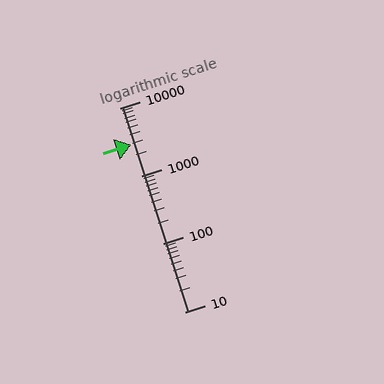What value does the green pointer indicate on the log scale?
The pointer indicates approximately 2900.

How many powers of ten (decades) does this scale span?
The scale spans 3 decades, from 10 to 10000.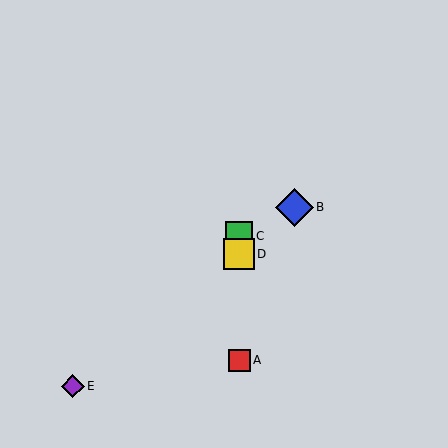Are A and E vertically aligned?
No, A is at x≈239 and E is at x≈73.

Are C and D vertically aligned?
Yes, both are at x≈239.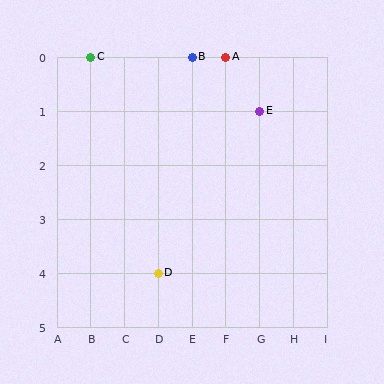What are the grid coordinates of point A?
Point A is at grid coordinates (F, 0).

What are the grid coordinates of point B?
Point B is at grid coordinates (E, 0).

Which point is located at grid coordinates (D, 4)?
Point D is at (D, 4).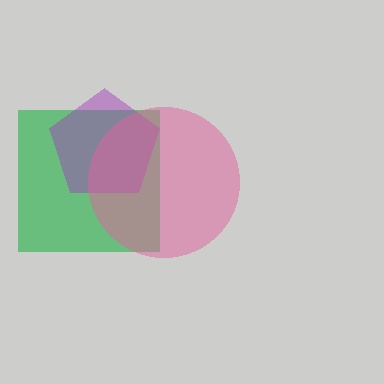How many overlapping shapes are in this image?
There are 3 overlapping shapes in the image.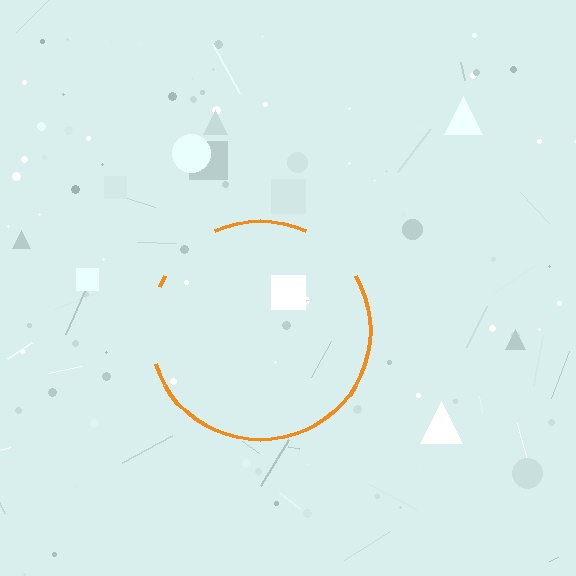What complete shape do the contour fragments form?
The contour fragments form a circle.